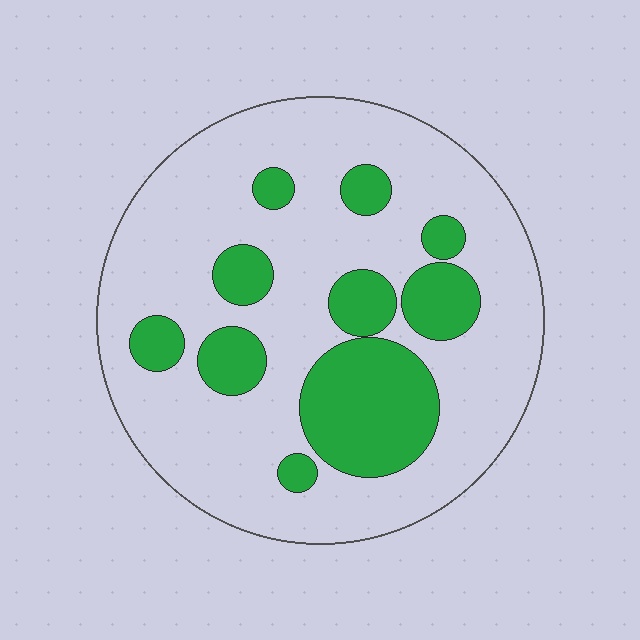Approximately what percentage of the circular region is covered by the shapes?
Approximately 25%.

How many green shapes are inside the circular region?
10.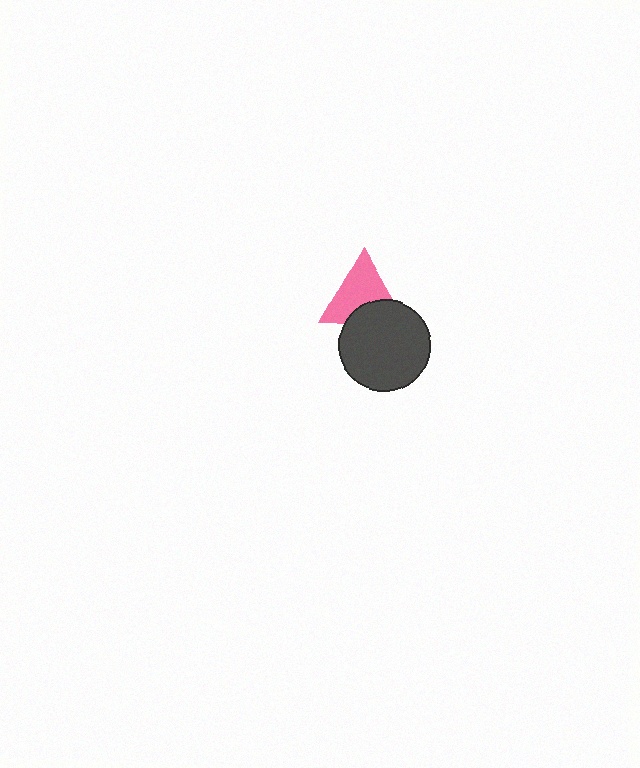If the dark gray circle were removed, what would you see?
You would see the complete pink triangle.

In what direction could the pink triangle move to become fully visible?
The pink triangle could move up. That would shift it out from behind the dark gray circle entirely.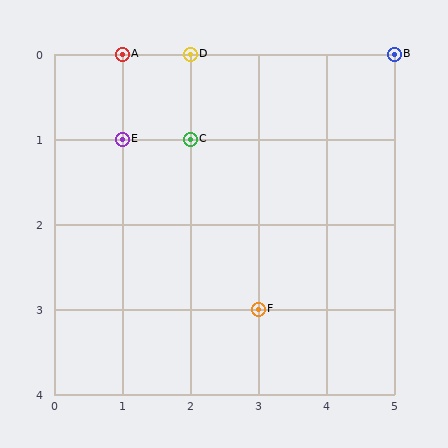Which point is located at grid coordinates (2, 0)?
Point D is at (2, 0).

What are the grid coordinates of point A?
Point A is at grid coordinates (1, 0).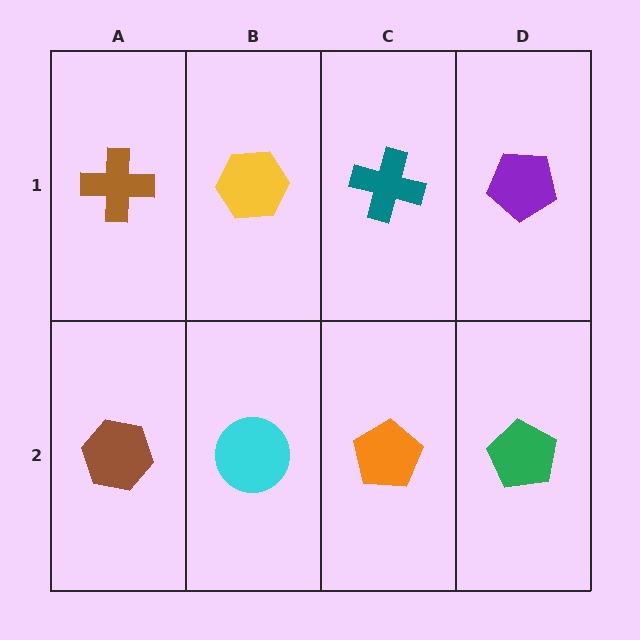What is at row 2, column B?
A cyan circle.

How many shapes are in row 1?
4 shapes.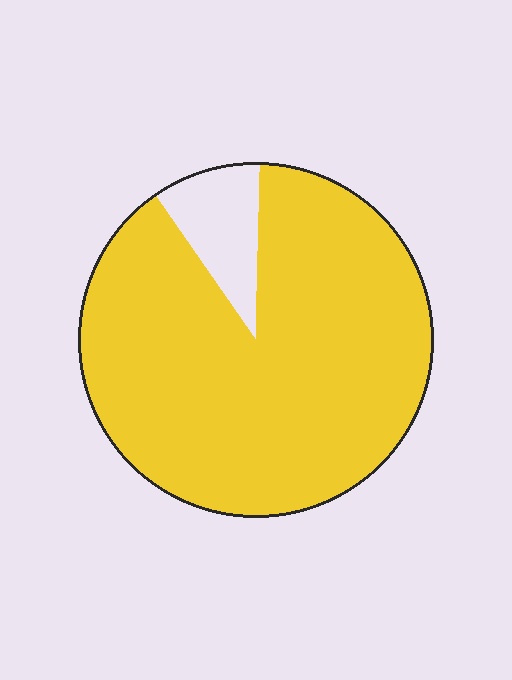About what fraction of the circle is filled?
About nine tenths (9/10).